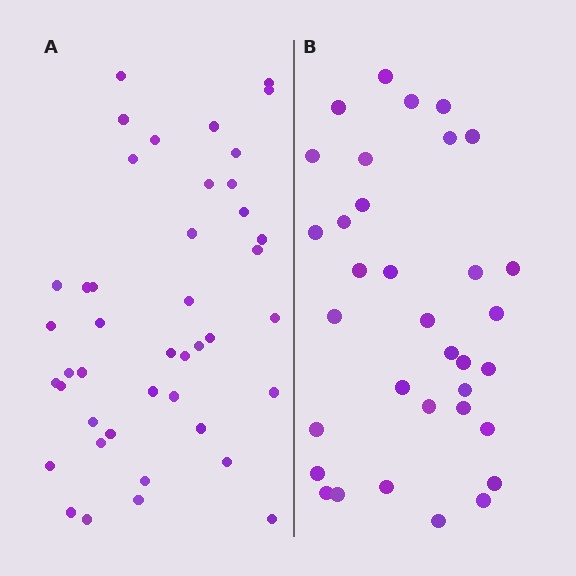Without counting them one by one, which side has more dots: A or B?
Region A (the left region) has more dots.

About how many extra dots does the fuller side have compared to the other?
Region A has roughly 8 or so more dots than region B.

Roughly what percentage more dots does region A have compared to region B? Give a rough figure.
About 25% more.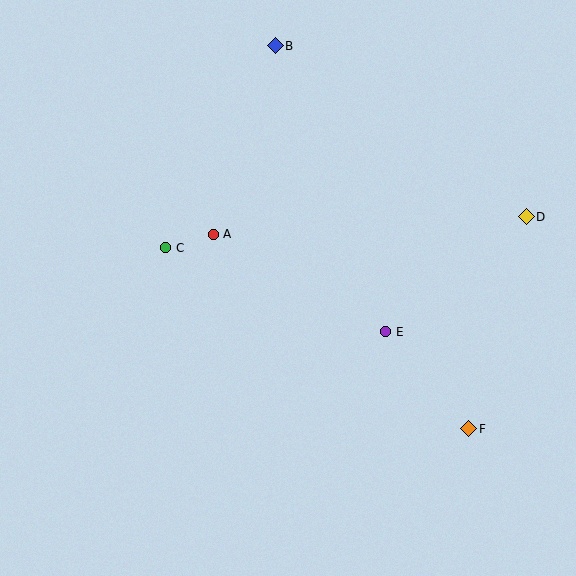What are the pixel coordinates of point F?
Point F is at (469, 429).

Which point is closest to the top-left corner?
Point B is closest to the top-left corner.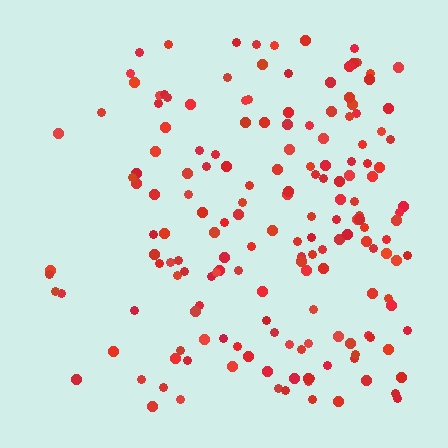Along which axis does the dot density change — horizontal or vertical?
Horizontal.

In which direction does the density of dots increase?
From left to right, with the right side densest.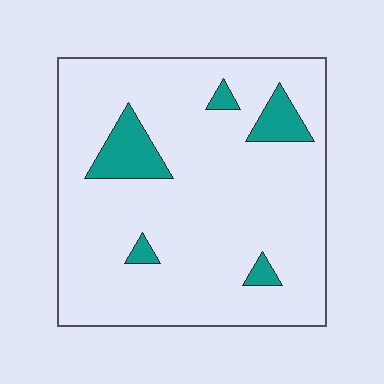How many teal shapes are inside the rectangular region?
5.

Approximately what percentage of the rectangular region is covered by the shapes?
Approximately 10%.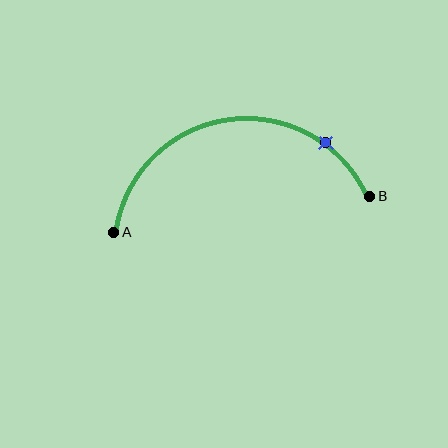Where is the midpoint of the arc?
The arc midpoint is the point on the curve farthest from the straight line joining A and B. It sits above that line.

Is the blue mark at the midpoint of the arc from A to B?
No. The blue mark lies on the arc but is closer to endpoint B. The arc midpoint would be at the point on the curve equidistant along the arc from both A and B.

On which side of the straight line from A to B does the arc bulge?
The arc bulges above the straight line connecting A and B.